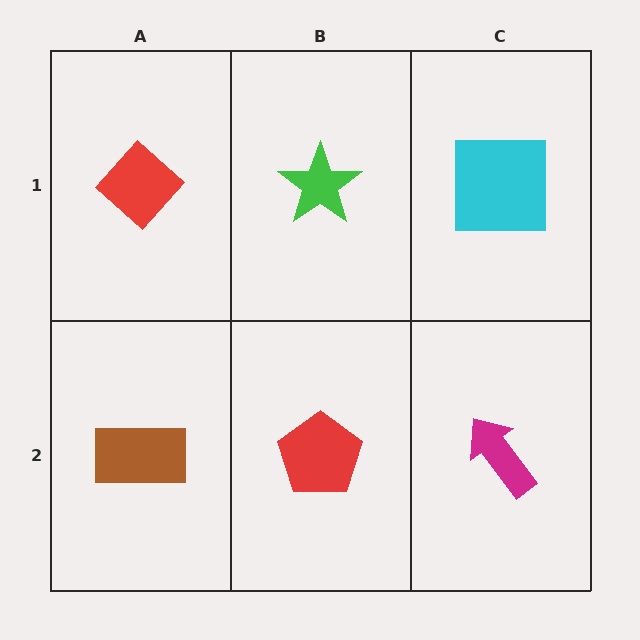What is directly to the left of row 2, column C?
A red pentagon.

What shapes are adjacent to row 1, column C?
A magenta arrow (row 2, column C), a green star (row 1, column B).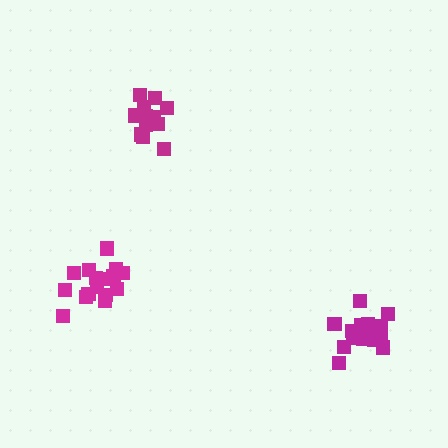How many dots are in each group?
Group 1: 17 dots, Group 2: 12 dots, Group 3: 16 dots (45 total).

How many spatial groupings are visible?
There are 3 spatial groupings.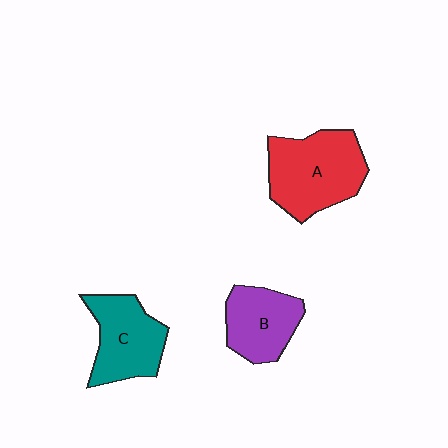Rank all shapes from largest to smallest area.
From largest to smallest: A (red), C (teal), B (purple).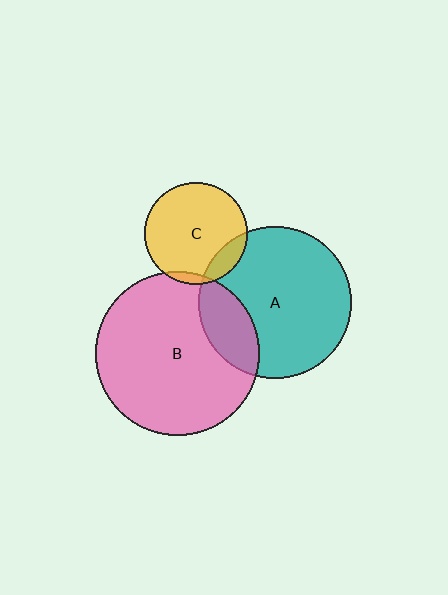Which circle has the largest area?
Circle B (pink).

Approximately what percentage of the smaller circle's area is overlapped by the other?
Approximately 15%.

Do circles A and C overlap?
Yes.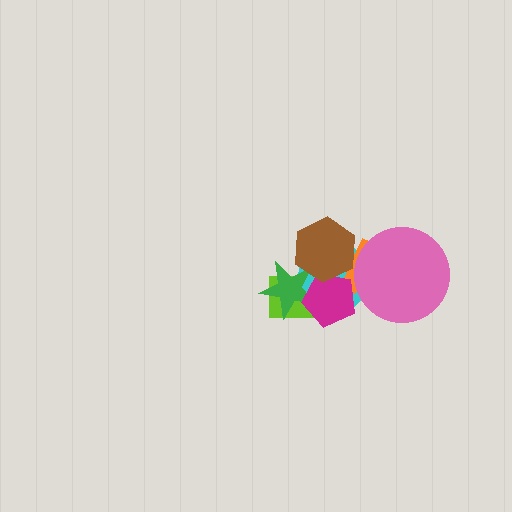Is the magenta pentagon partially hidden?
Yes, it is partially covered by another shape.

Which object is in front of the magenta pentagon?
The brown hexagon is in front of the magenta pentagon.